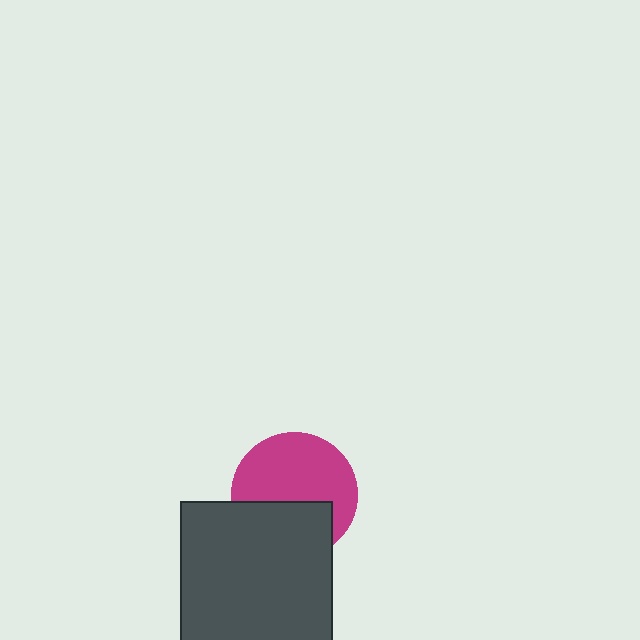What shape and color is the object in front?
The object in front is a dark gray square.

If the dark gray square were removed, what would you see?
You would see the complete magenta circle.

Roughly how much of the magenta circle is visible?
About half of it is visible (roughly 62%).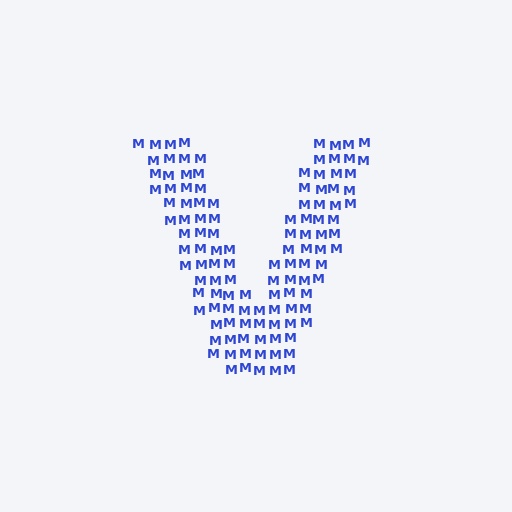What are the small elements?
The small elements are letter M's.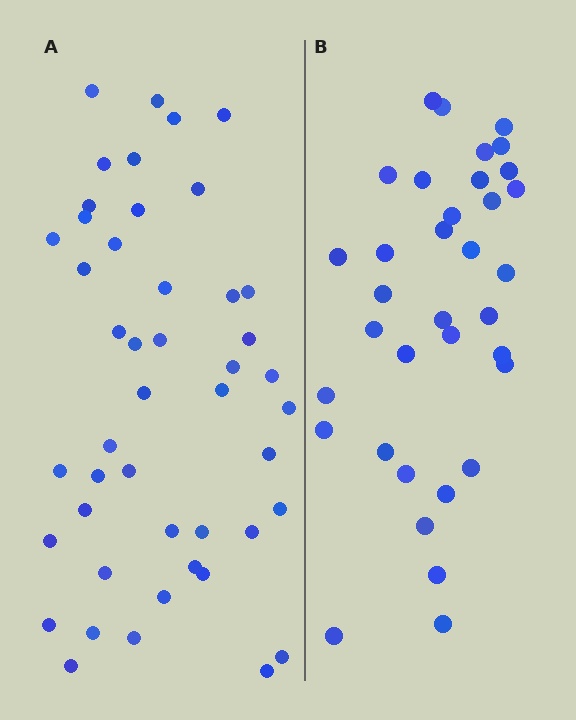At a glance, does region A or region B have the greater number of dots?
Region A (the left region) has more dots.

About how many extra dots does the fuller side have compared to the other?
Region A has roughly 12 or so more dots than region B.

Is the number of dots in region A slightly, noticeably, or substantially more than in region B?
Region A has noticeably more, but not dramatically so. The ratio is roughly 1.3 to 1.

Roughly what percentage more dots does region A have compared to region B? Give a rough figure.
About 30% more.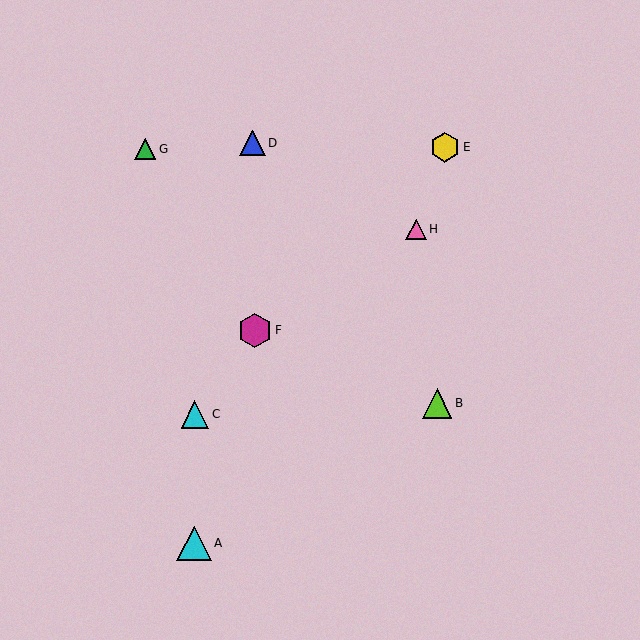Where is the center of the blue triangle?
The center of the blue triangle is at (252, 143).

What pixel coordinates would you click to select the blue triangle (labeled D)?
Click at (252, 143) to select the blue triangle D.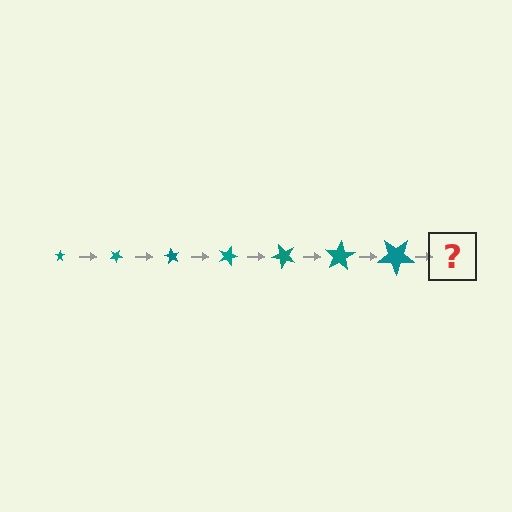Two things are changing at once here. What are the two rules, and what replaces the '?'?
The two rules are that the star grows larger each step and it rotates 30 degrees each step. The '?' should be a star, larger than the previous one and rotated 210 degrees from the start.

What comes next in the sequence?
The next element should be a star, larger than the previous one and rotated 210 degrees from the start.